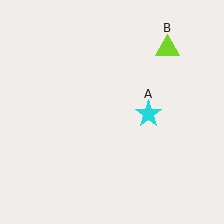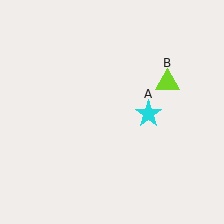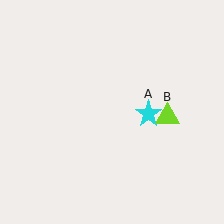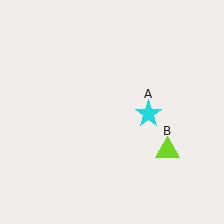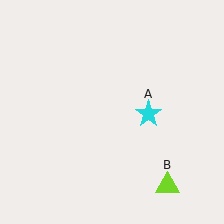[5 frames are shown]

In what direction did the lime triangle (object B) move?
The lime triangle (object B) moved down.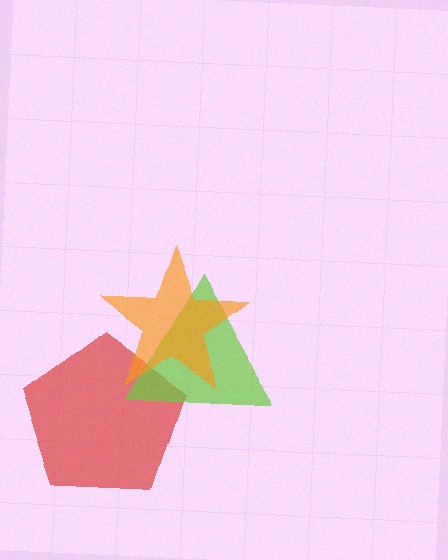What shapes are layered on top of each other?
The layered shapes are: a red pentagon, a lime triangle, an orange star.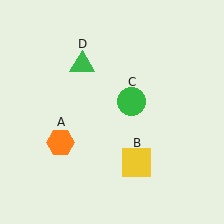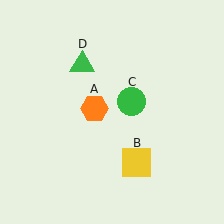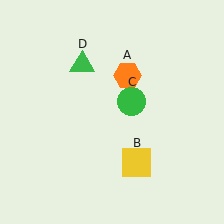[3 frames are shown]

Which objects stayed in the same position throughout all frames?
Yellow square (object B) and green circle (object C) and green triangle (object D) remained stationary.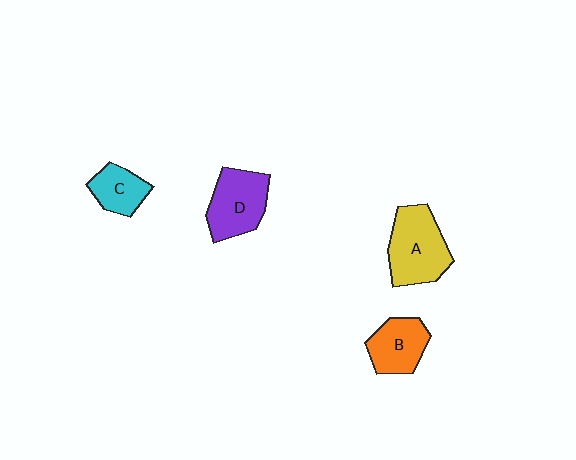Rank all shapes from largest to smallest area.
From largest to smallest: A (yellow), D (purple), B (orange), C (cyan).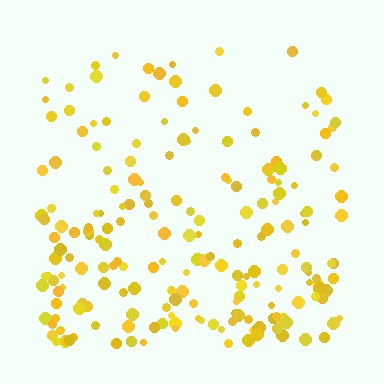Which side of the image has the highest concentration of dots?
The bottom.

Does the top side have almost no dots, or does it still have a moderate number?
Still a moderate number, just noticeably fewer than the bottom.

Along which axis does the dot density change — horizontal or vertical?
Vertical.